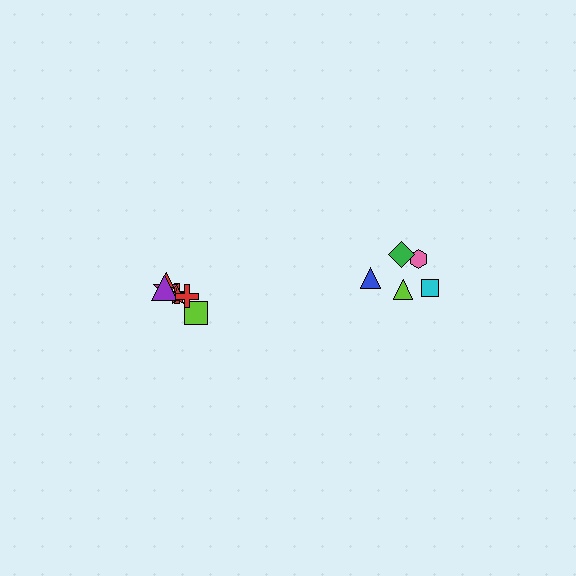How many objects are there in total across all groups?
There are 12 objects.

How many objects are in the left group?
There are 7 objects.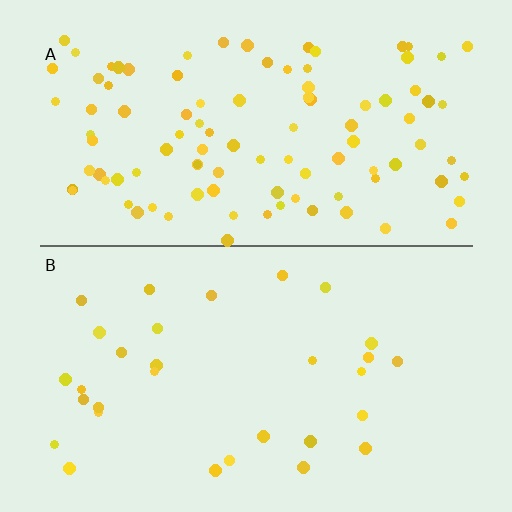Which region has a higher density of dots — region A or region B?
A (the top).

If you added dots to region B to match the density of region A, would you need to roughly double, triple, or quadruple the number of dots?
Approximately triple.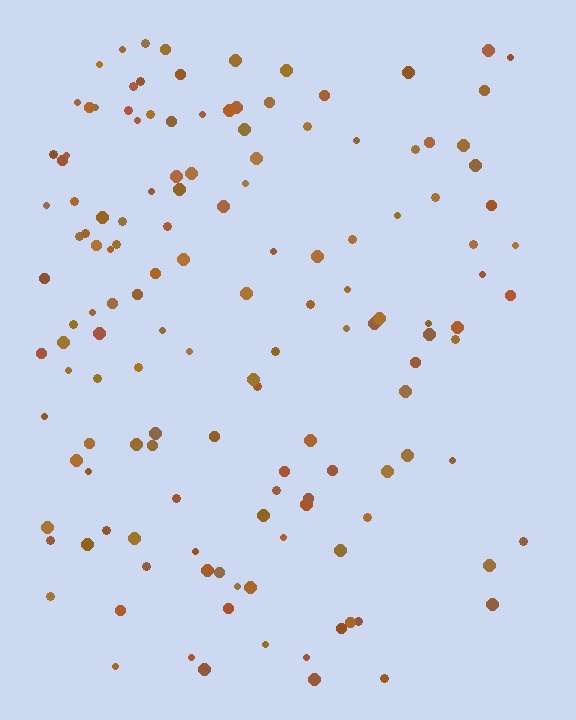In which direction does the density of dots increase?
From right to left, with the left side densest.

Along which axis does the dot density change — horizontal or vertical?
Horizontal.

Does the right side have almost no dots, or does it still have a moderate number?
Still a moderate number, just noticeably fewer than the left.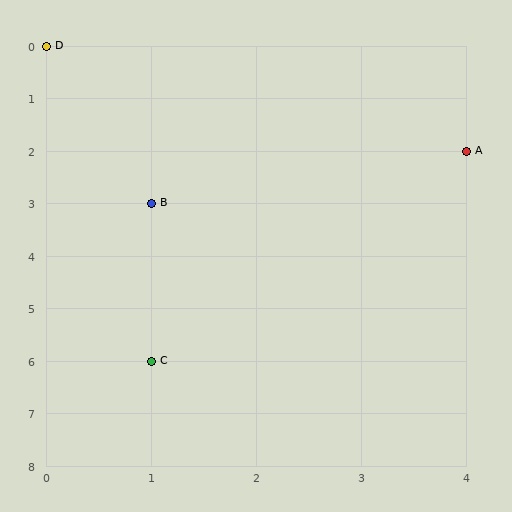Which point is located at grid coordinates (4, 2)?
Point A is at (4, 2).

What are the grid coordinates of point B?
Point B is at grid coordinates (1, 3).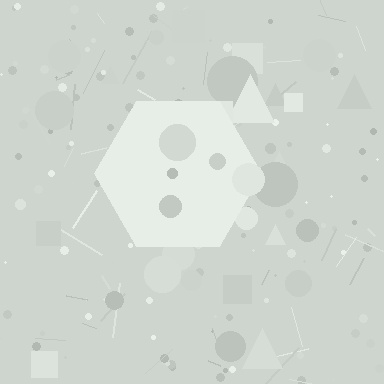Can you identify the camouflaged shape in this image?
The camouflaged shape is a hexagon.